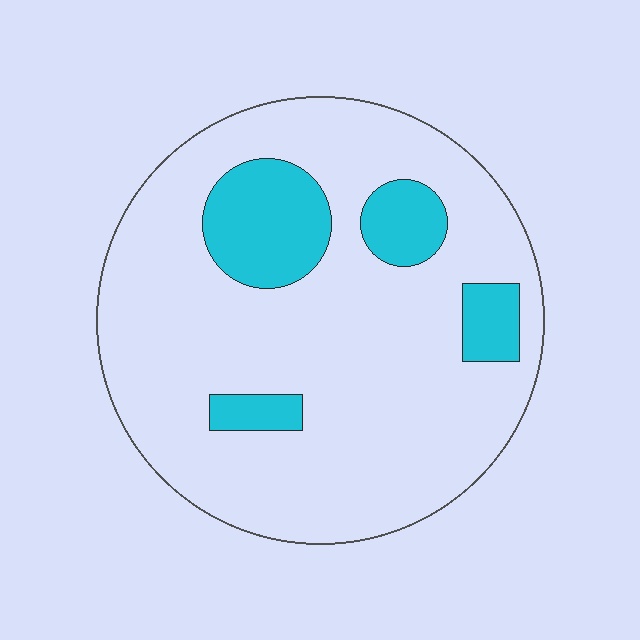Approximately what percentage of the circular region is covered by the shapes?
Approximately 15%.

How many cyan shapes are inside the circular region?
4.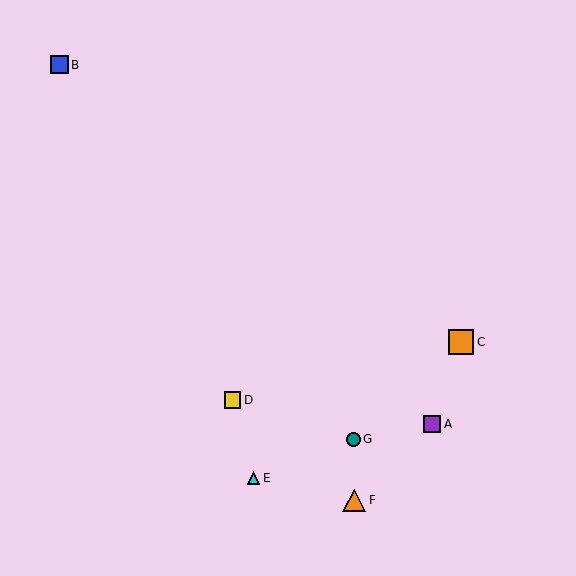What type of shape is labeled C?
Shape C is an orange square.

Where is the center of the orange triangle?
The center of the orange triangle is at (354, 500).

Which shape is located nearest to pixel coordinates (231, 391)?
The yellow square (labeled D) at (233, 400) is nearest to that location.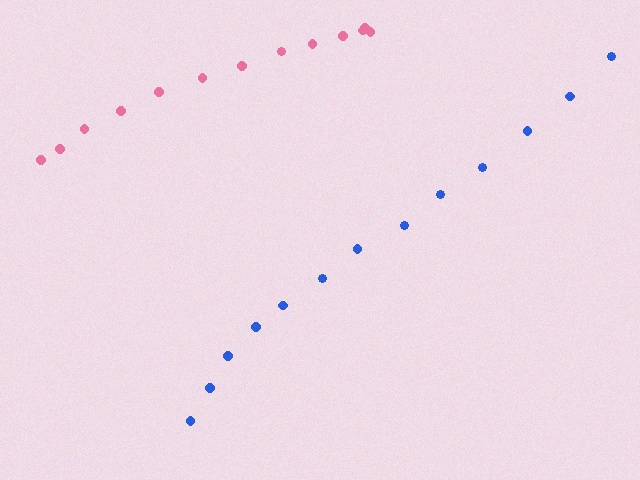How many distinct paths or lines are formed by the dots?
There are 2 distinct paths.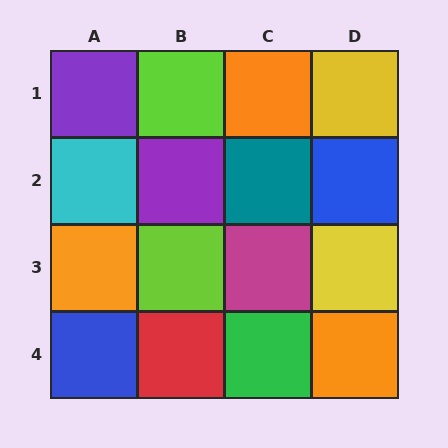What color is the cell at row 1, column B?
Lime.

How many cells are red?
1 cell is red.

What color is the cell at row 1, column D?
Yellow.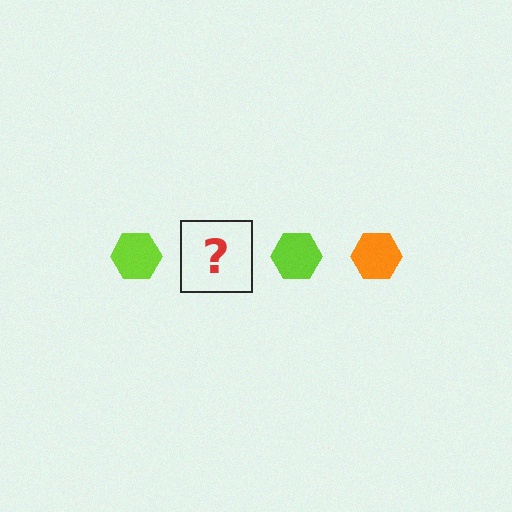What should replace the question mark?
The question mark should be replaced with an orange hexagon.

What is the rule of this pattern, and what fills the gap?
The rule is that the pattern cycles through lime, orange hexagons. The gap should be filled with an orange hexagon.